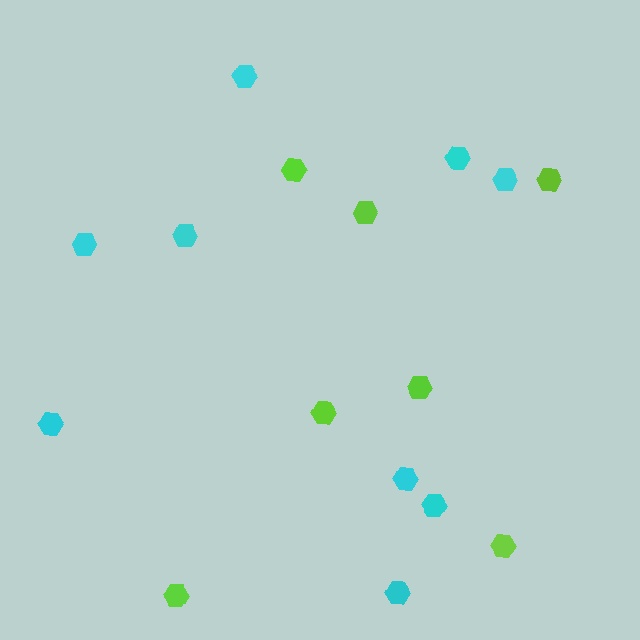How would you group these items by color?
There are 2 groups: one group of lime hexagons (7) and one group of cyan hexagons (9).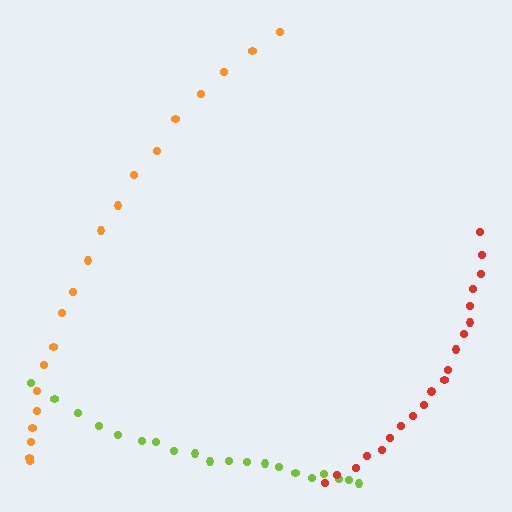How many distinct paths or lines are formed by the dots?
There are 3 distinct paths.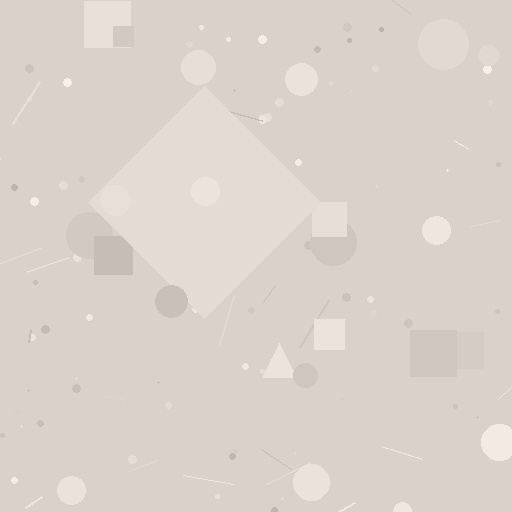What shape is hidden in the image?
A diamond is hidden in the image.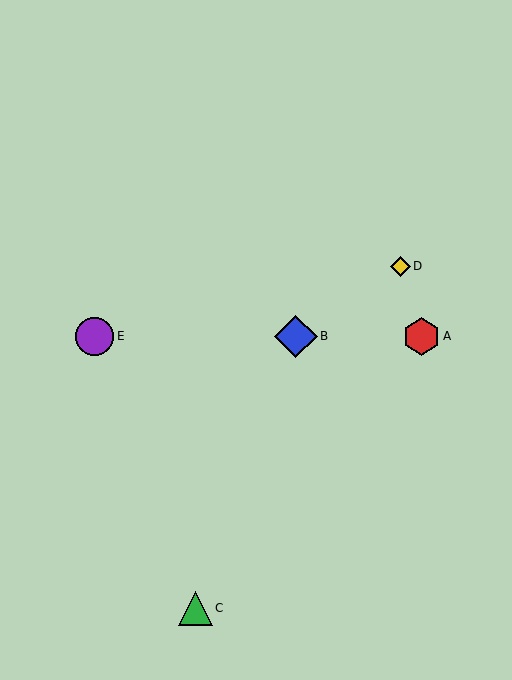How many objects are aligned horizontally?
3 objects (A, B, E) are aligned horizontally.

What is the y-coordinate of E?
Object E is at y≈336.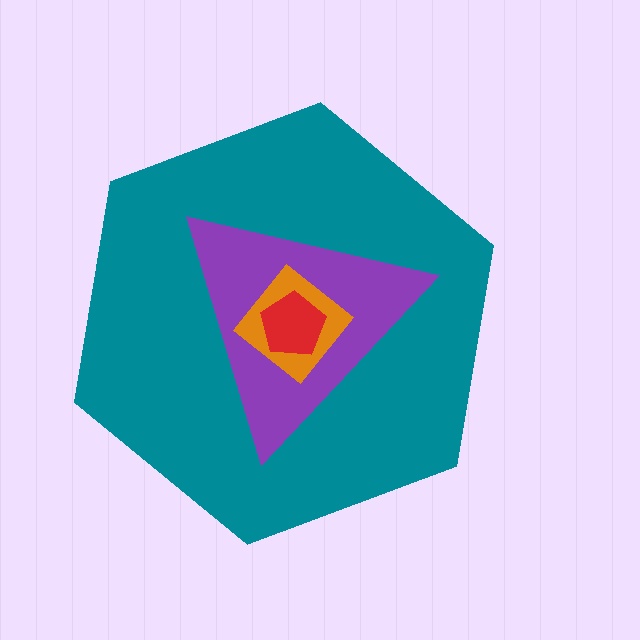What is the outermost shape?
The teal hexagon.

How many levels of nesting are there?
4.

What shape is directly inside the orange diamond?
The red pentagon.